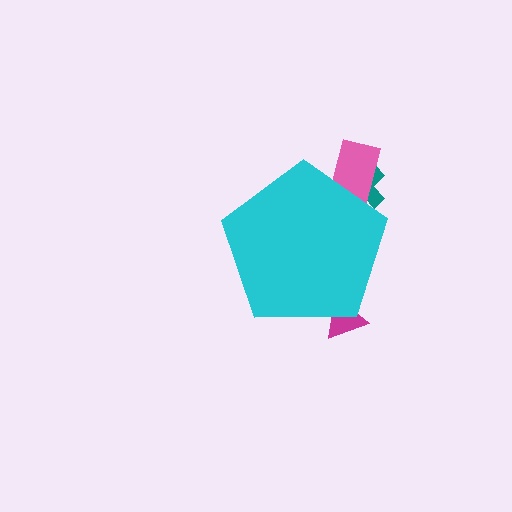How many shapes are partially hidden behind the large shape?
3 shapes are partially hidden.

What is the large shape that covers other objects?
A cyan pentagon.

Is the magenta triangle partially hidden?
Yes, the magenta triangle is partially hidden behind the cyan pentagon.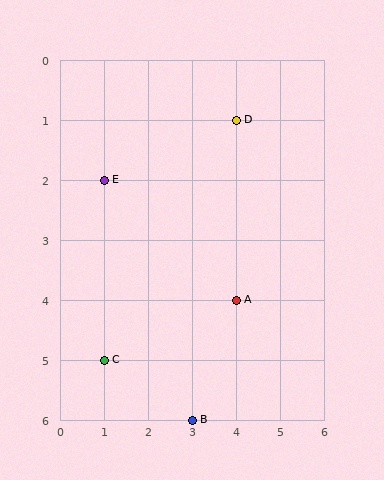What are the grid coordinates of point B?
Point B is at grid coordinates (3, 6).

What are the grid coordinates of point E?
Point E is at grid coordinates (1, 2).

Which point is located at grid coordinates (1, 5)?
Point C is at (1, 5).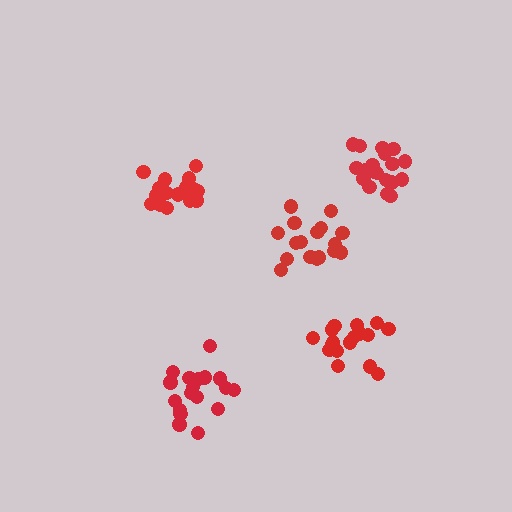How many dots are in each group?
Group 1: 21 dots, Group 2: 18 dots, Group 3: 18 dots, Group 4: 17 dots, Group 5: 18 dots (92 total).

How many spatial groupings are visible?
There are 5 spatial groupings.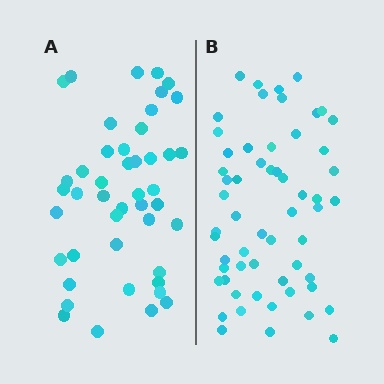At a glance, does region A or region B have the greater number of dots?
Region B (the right region) has more dots.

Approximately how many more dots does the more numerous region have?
Region B has approximately 15 more dots than region A.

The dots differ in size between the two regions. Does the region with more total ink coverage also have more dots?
No. Region A has more total ink coverage because its dots are larger, but region B actually contains more individual dots. Total area can be misleading — the number of items is what matters here.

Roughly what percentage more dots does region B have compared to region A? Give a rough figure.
About 30% more.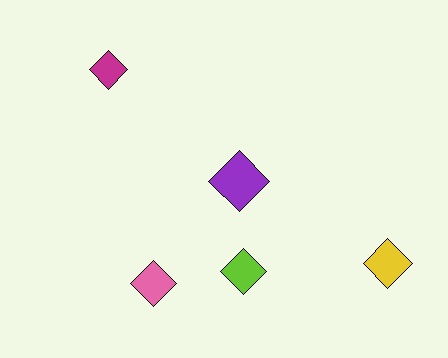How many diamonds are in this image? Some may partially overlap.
There are 5 diamonds.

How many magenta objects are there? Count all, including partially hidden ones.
There is 1 magenta object.